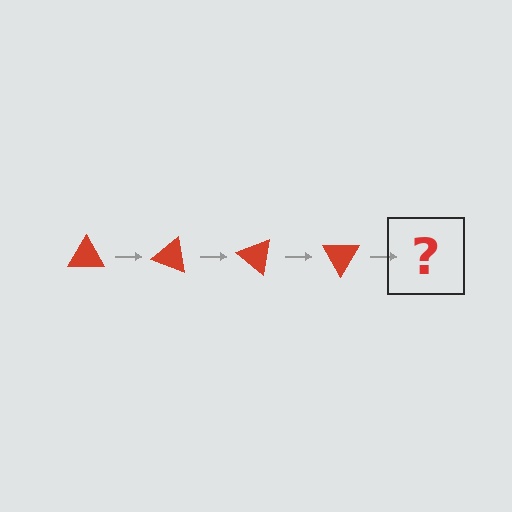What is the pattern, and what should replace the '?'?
The pattern is that the triangle rotates 20 degrees each step. The '?' should be a red triangle rotated 80 degrees.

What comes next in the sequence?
The next element should be a red triangle rotated 80 degrees.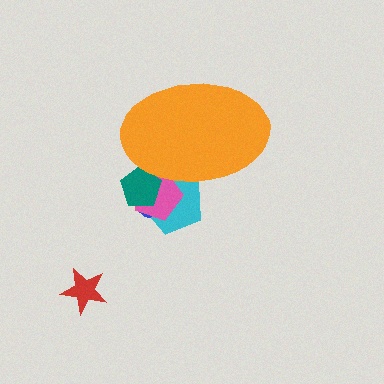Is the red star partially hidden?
No, the red star is fully visible.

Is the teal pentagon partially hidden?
Yes, the teal pentagon is partially hidden behind the orange ellipse.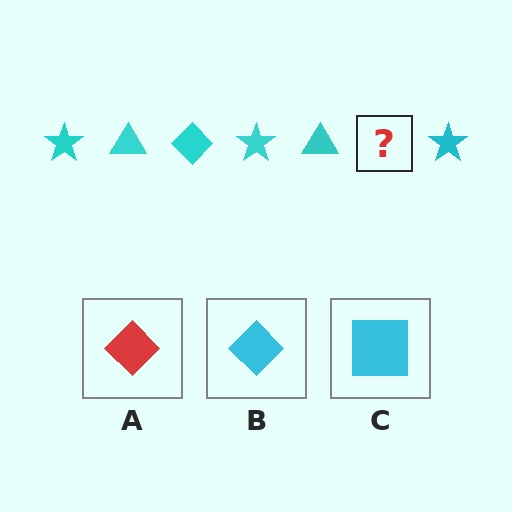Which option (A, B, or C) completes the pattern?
B.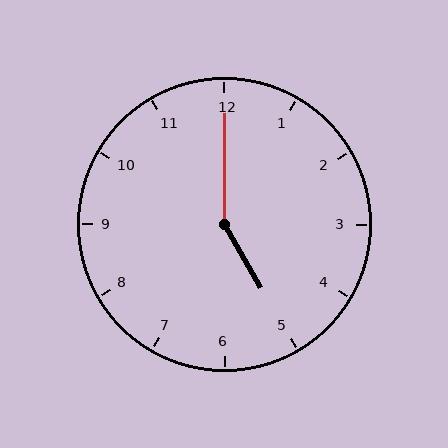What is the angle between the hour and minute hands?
Approximately 150 degrees.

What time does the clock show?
5:00.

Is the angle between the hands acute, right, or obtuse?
It is obtuse.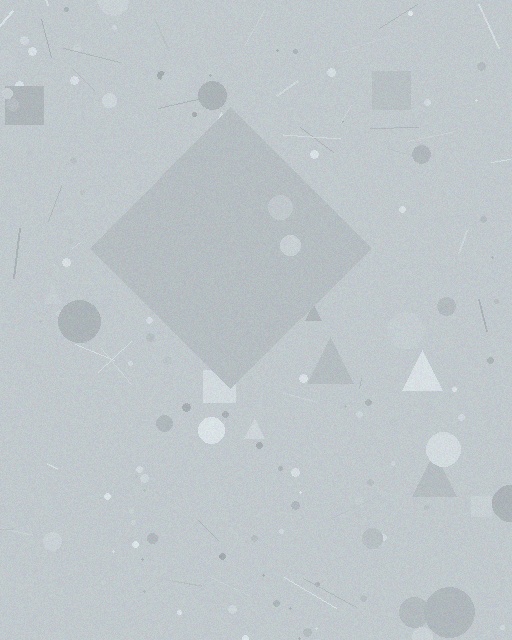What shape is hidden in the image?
A diamond is hidden in the image.